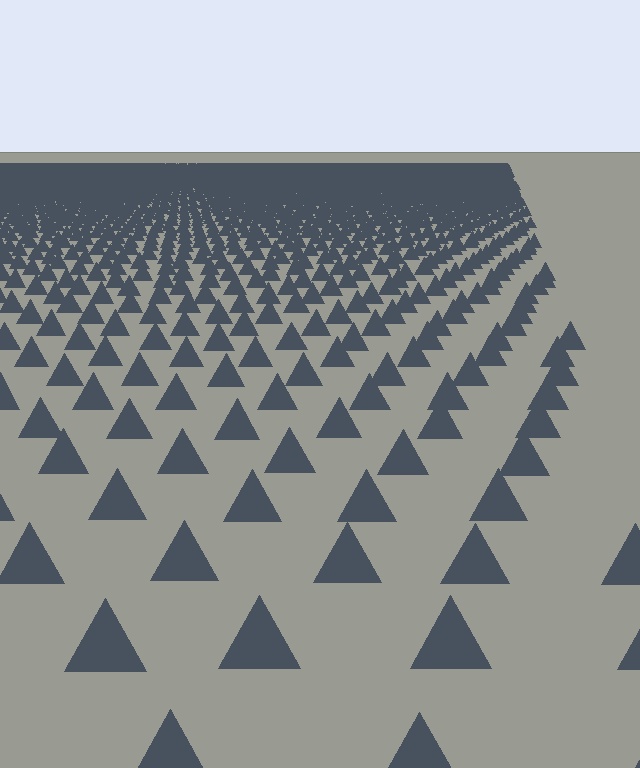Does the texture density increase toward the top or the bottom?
Density increases toward the top.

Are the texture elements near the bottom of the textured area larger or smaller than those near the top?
Larger. Near the bottom, elements are closer to the viewer and appear at a bigger on-screen size.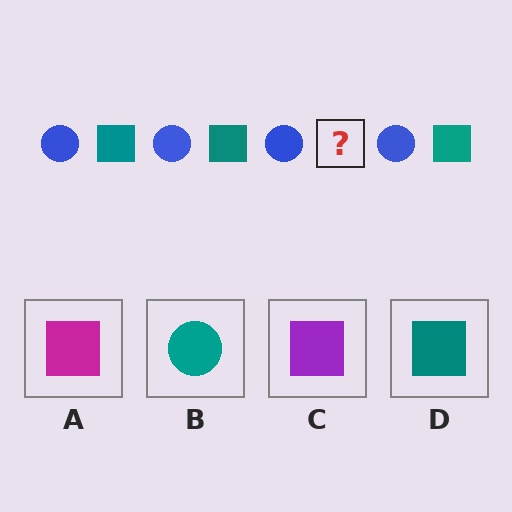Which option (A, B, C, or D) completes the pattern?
D.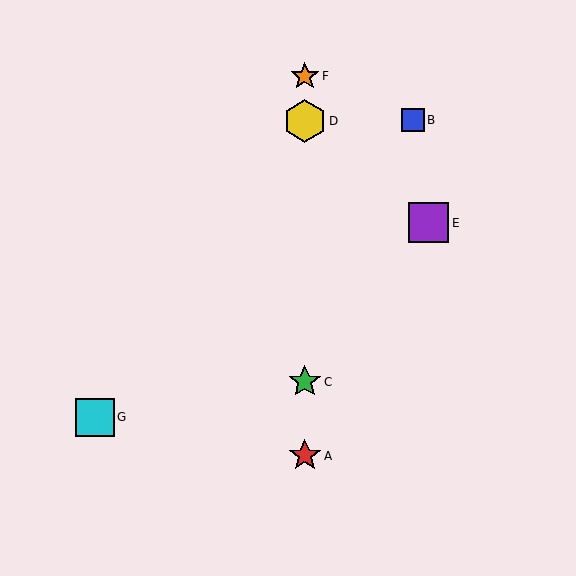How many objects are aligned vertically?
4 objects (A, C, D, F) are aligned vertically.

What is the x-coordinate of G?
Object G is at x≈95.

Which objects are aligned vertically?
Objects A, C, D, F are aligned vertically.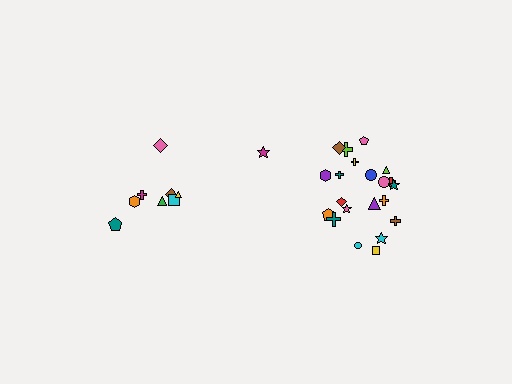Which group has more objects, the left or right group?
The right group.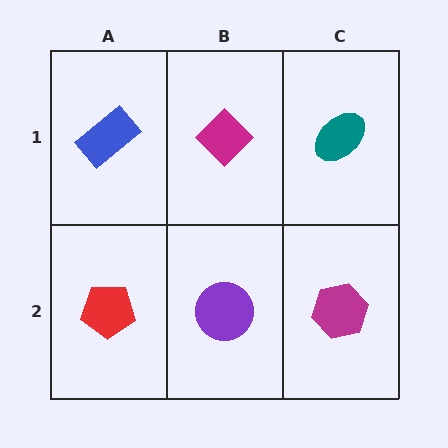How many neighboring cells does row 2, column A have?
2.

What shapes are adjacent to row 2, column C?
A teal ellipse (row 1, column C), a purple circle (row 2, column B).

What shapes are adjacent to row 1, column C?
A magenta hexagon (row 2, column C), a magenta diamond (row 1, column B).